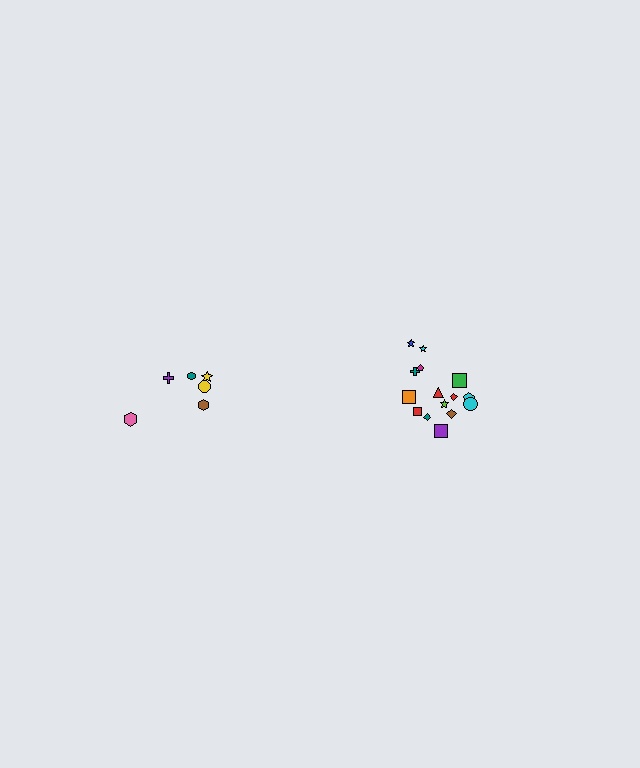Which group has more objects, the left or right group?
The right group.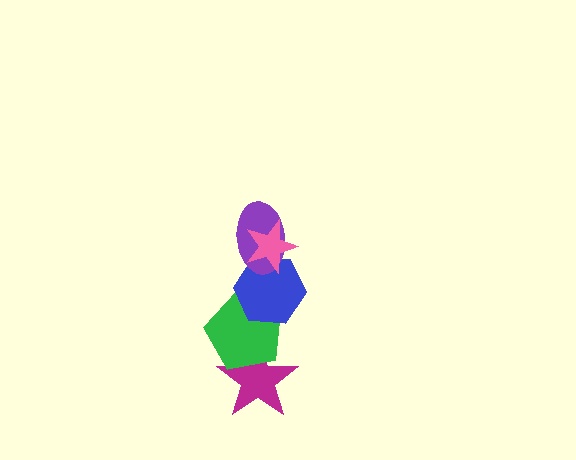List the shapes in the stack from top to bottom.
From top to bottom: the pink star, the purple ellipse, the blue hexagon, the green pentagon, the magenta star.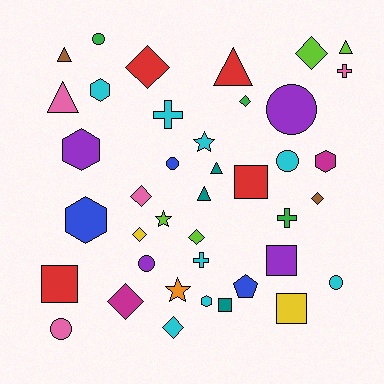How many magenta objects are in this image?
There are 2 magenta objects.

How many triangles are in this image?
There are 6 triangles.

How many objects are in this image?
There are 40 objects.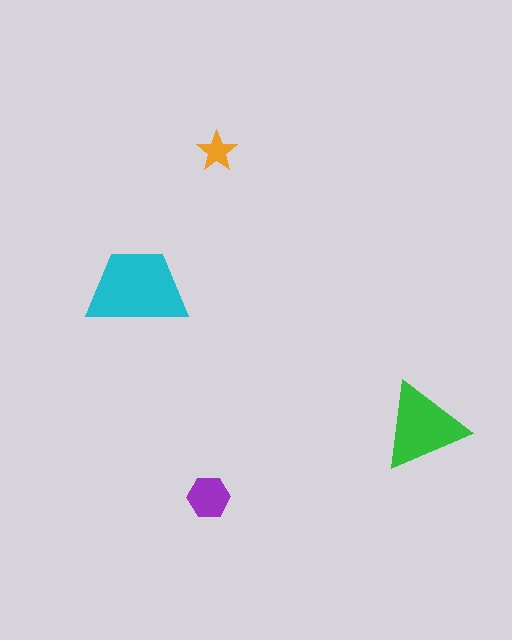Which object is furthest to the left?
The cyan trapezoid is leftmost.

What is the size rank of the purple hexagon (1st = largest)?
3rd.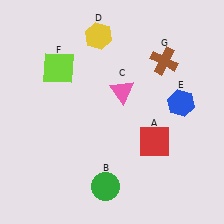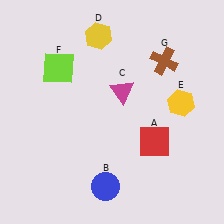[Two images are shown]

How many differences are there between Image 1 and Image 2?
There are 3 differences between the two images.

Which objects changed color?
B changed from green to blue. C changed from pink to magenta. E changed from blue to yellow.